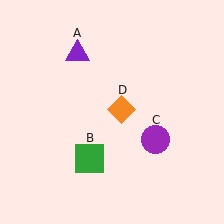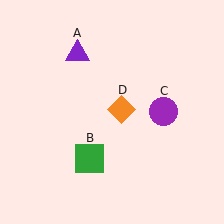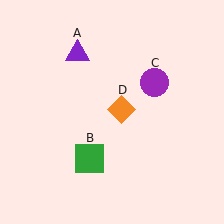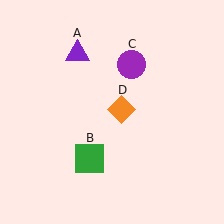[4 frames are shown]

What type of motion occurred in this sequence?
The purple circle (object C) rotated counterclockwise around the center of the scene.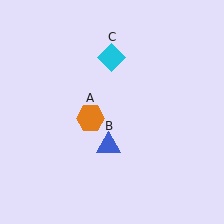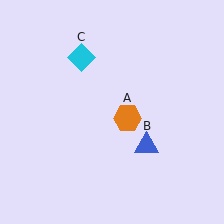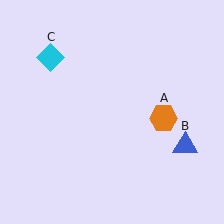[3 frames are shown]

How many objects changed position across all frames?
3 objects changed position: orange hexagon (object A), blue triangle (object B), cyan diamond (object C).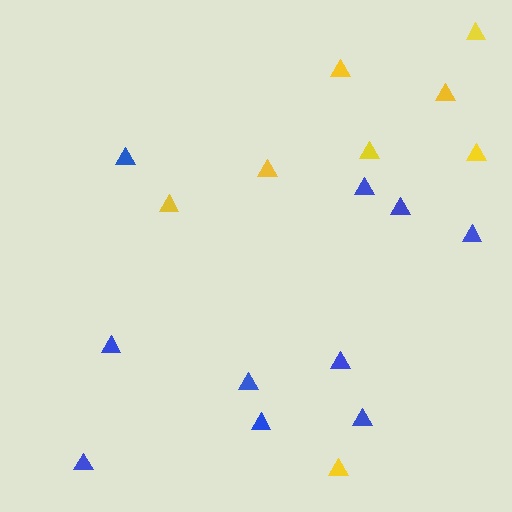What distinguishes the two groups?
There are 2 groups: one group of yellow triangles (8) and one group of blue triangles (10).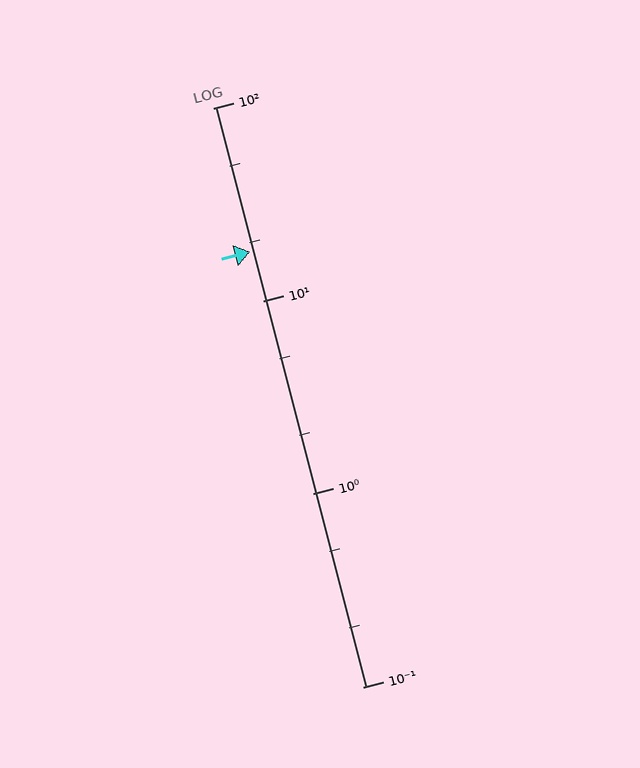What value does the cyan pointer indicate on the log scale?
The pointer indicates approximately 18.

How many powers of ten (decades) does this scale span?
The scale spans 3 decades, from 0.1 to 100.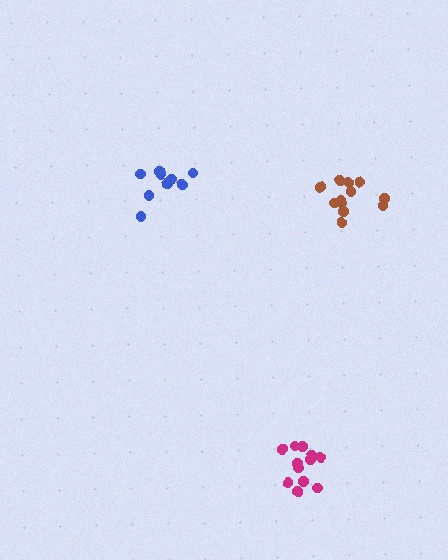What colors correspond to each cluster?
The clusters are colored: blue, magenta, brown.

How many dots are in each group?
Group 1: 9 dots, Group 2: 12 dots, Group 3: 12 dots (33 total).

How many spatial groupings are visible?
There are 3 spatial groupings.